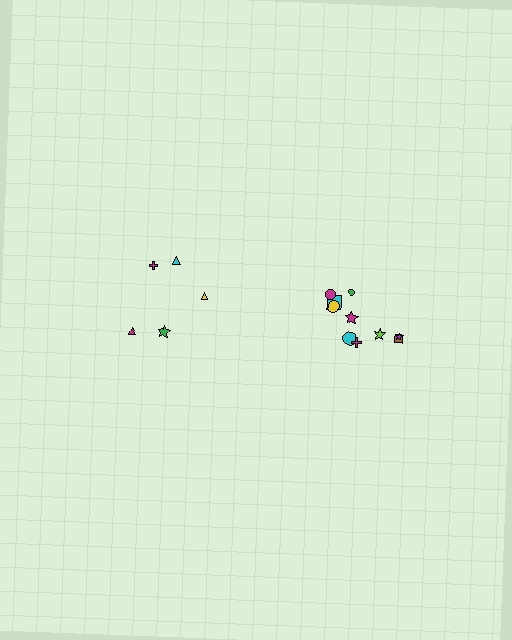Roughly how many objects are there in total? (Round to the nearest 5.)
Roughly 15 objects in total.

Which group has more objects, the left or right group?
The right group.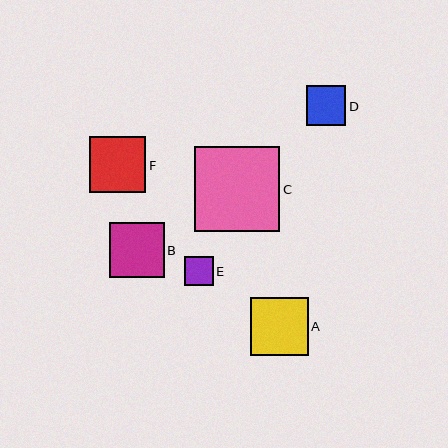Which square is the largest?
Square C is the largest with a size of approximately 85 pixels.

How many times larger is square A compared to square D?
Square A is approximately 1.5 times the size of square D.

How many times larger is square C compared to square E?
Square C is approximately 3.0 times the size of square E.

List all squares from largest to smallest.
From largest to smallest: C, A, F, B, D, E.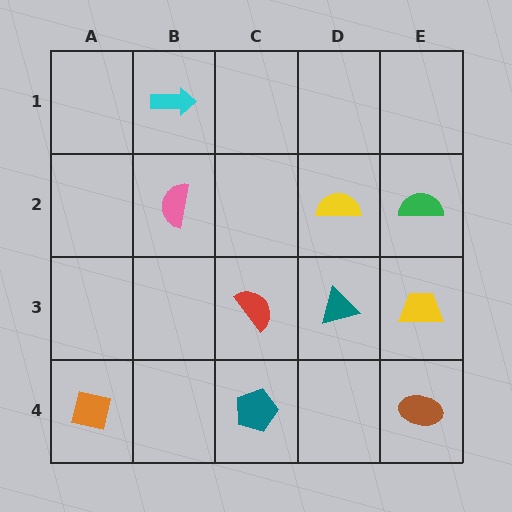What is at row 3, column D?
A teal triangle.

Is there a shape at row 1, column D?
No, that cell is empty.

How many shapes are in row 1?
1 shape.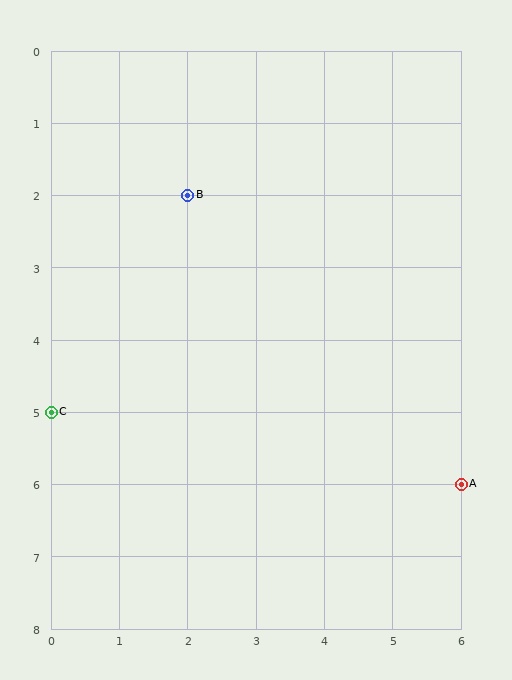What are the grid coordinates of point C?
Point C is at grid coordinates (0, 5).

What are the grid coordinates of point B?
Point B is at grid coordinates (2, 2).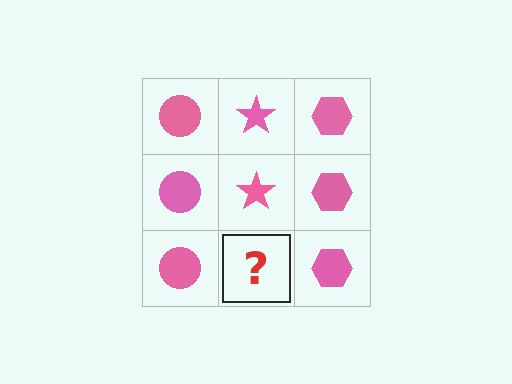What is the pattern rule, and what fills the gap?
The rule is that each column has a consistent shape. The gap should be filled with a pink star.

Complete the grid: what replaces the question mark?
The question mark should be replaced with a pink star.